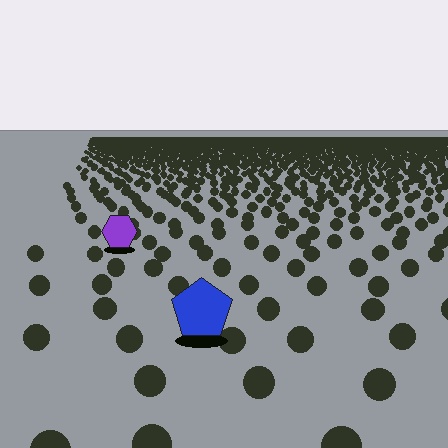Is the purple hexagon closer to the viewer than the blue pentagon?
No. The blue pentagon is closer — you can tell from the texture gradient: the ground texture is coarser near it.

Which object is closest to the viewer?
The blue pentagon is closest. The texture marks near it are larger and more spread out.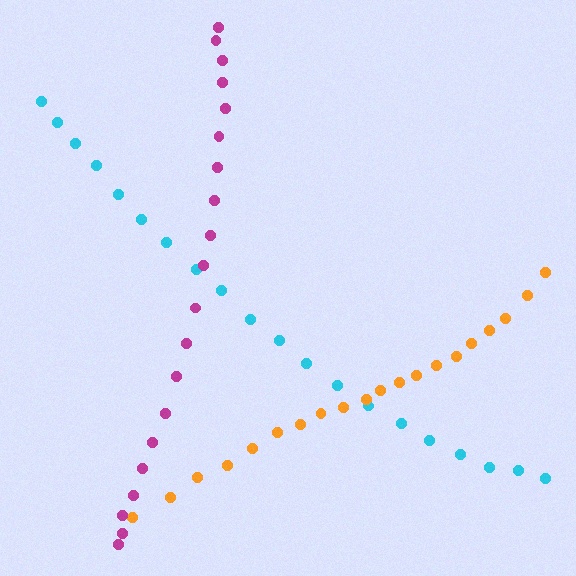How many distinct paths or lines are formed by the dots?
There are 3 distinct paths.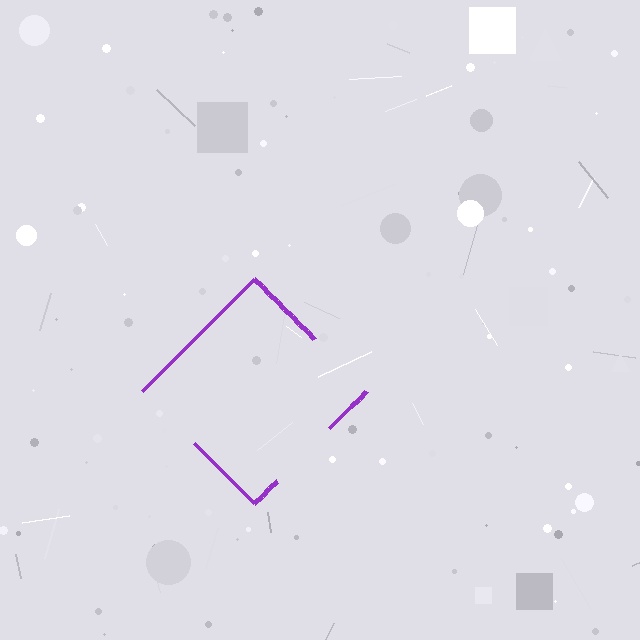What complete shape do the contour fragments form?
The contour fragments form a diamond.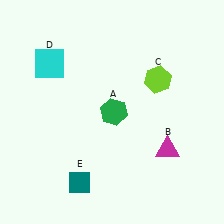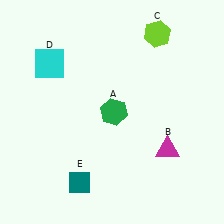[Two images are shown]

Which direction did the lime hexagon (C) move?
The lime hexagon (C) moved up.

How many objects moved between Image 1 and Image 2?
1 object moved between the two images.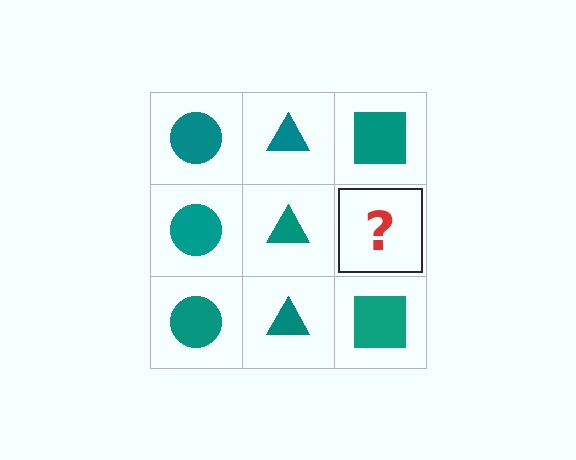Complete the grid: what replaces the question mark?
The question mark should be replaced with a teal square.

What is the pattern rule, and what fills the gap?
The rule is that each column has a consistent shape. The gap should be filled with a teal square.